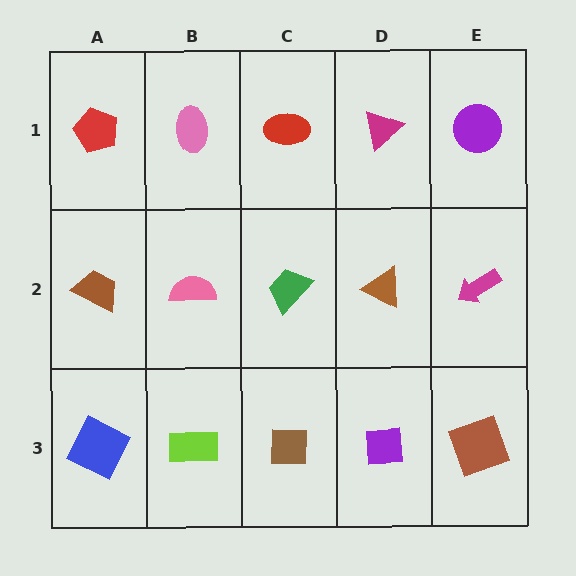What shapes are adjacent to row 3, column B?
A pink semicircle (row 2, column B), a blue square (row 3, column A), a brown square (row 3, column C).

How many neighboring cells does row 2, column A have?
3.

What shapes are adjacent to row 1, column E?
A magenta arrow (row 2, column E), a magenta triangle (row 1, column D).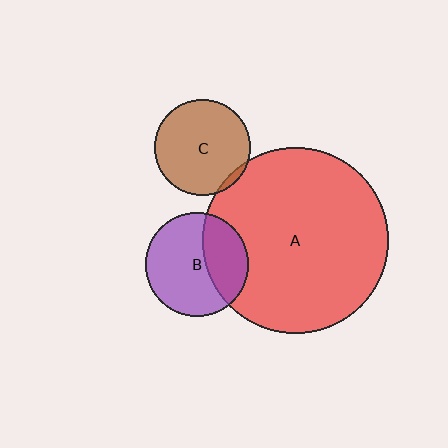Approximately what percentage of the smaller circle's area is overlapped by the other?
Approximately 5%.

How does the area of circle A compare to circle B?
Approximately 3.2 times.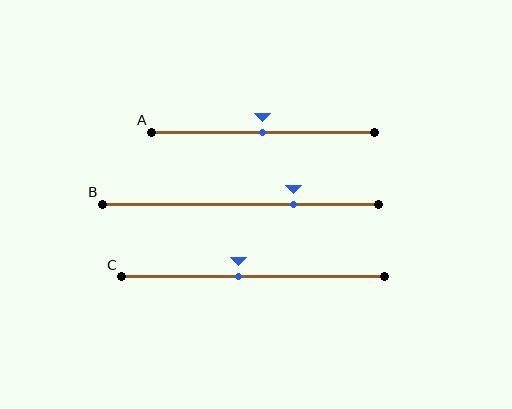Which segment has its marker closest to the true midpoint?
Segment A has its marker closest to the true midpoint.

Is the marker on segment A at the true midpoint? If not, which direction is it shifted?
Yes, the marker on segment A is at the true midpoint.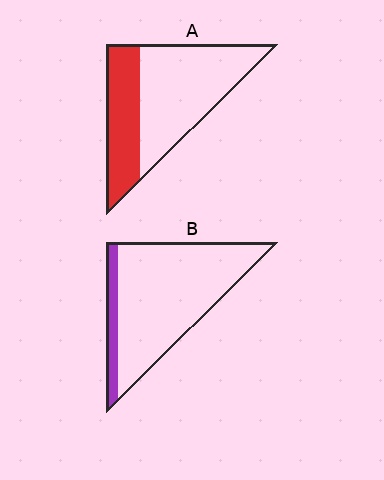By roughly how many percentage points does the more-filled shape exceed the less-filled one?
By roughly 20 percentage points (A over B).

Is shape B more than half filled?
No.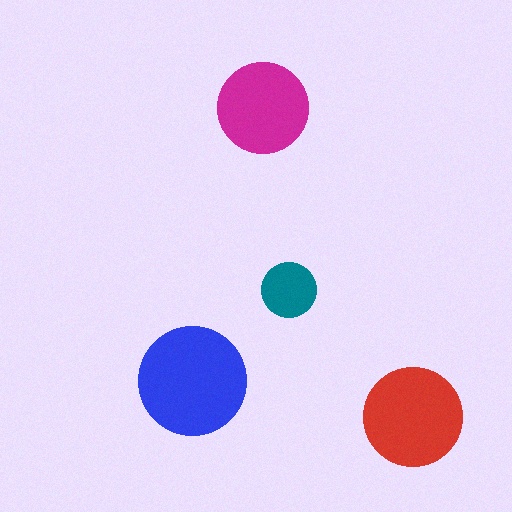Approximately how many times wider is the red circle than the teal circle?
About 2 times wider.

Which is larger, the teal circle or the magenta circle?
The magenta one.